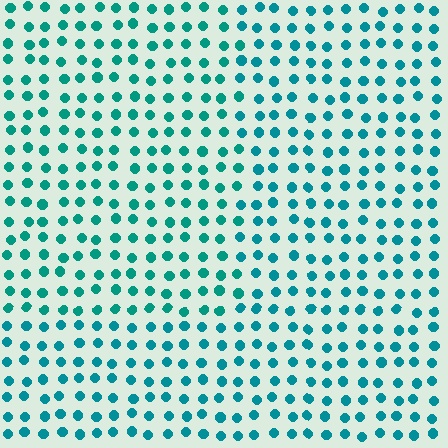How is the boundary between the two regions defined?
The boundary is defined purely by a slight shift in hue (about 14 degrees). Spacing, size, and orientation are identical on both sides.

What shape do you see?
I see a rectangle.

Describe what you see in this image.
The image is filled with small teal elements in a uniform arrangement. A rectangle-shaped region is visible where the elements are tinted to a slightly different hue, forming a subtle color boundary.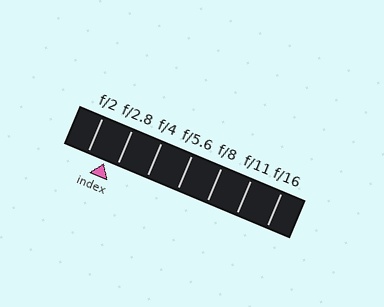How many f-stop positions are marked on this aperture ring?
There are 7 f-stop positions marked.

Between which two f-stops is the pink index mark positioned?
The index mark is between f/2 and f/2.8.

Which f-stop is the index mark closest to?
The index mark is closest to f/2.8.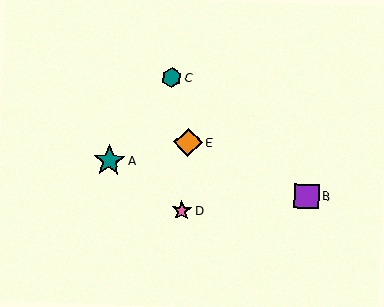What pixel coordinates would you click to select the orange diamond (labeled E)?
Click at (188, 142) to select the orange diamond E.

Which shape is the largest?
The teal star (labeled A) is the largest.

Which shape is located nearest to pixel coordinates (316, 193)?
The purple square (labeled B) at (307, 196) is nearest to that location.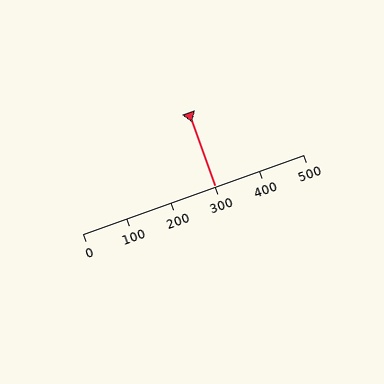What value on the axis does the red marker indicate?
The marker indicates approximately 300.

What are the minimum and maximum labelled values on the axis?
The axis runs from 0 to 500.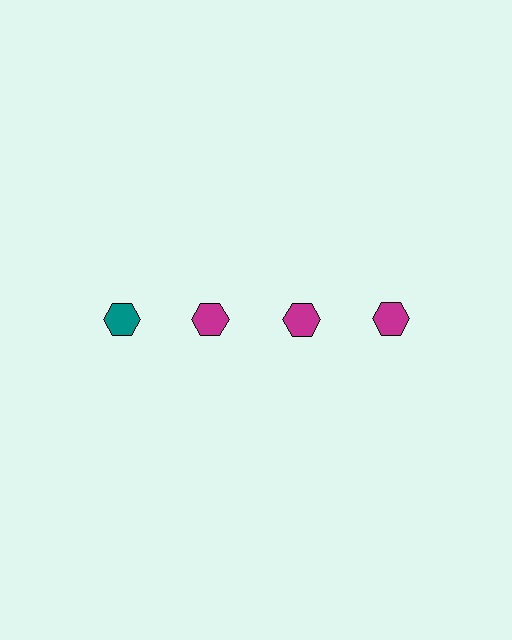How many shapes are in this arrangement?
There are 4 shapes arranged in a grid pattern.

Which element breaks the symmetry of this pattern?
The teal hexagon in the top row, leftmost column breaks the symmetry. All other shapes are magenta hexagons.